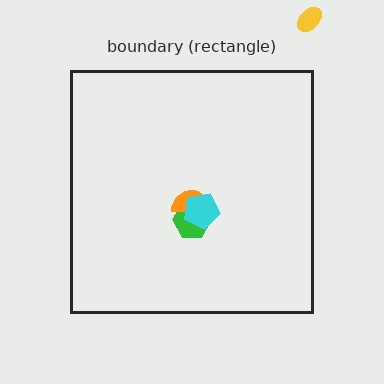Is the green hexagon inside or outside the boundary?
Inside.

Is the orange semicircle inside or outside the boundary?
Inside.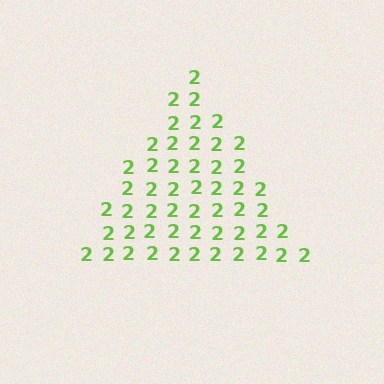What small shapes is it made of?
It is made of small digit 2's.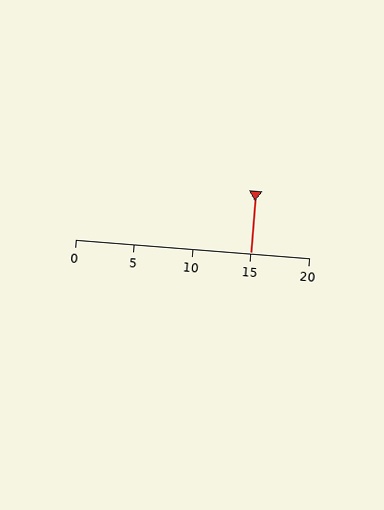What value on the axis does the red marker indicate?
The marker indicates approximately 15.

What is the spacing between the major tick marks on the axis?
The major ticks are spaced 5 apart.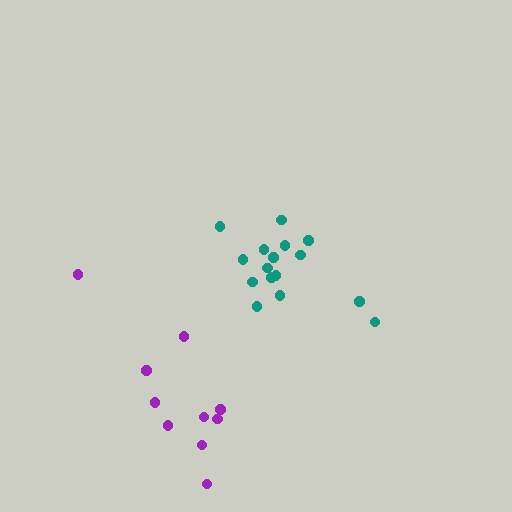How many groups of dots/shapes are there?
There are 2 groups.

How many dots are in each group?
Group 1: 16 dots, Group 2: 10 dots (26 total).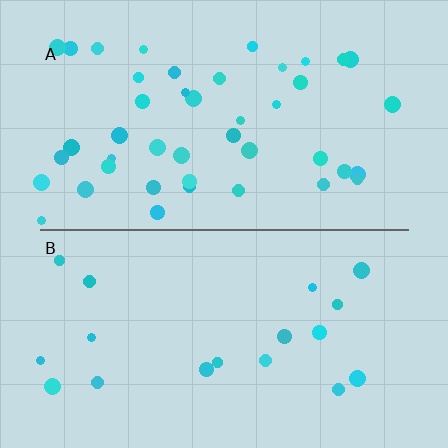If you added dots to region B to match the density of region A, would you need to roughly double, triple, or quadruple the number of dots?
Approximately double.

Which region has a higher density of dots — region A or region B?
A (the top).